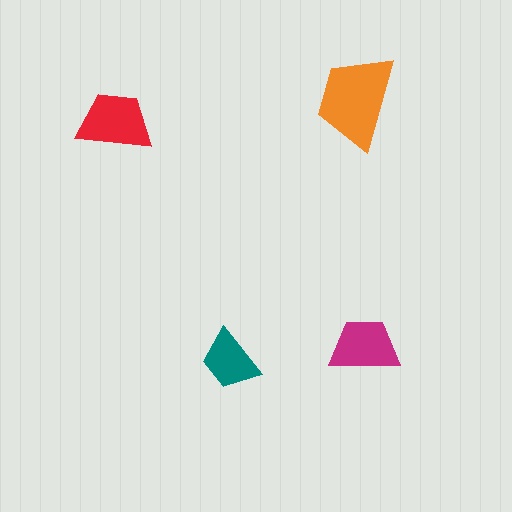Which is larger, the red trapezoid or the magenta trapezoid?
The red one.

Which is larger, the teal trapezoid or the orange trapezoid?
The orange one.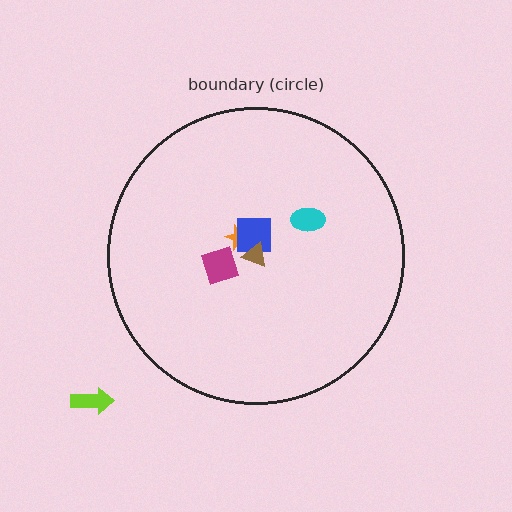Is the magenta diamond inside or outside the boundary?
Inside.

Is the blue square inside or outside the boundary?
Inside.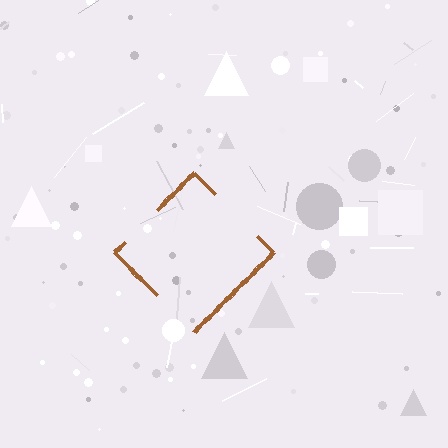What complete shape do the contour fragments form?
The contour fragments form a diamond.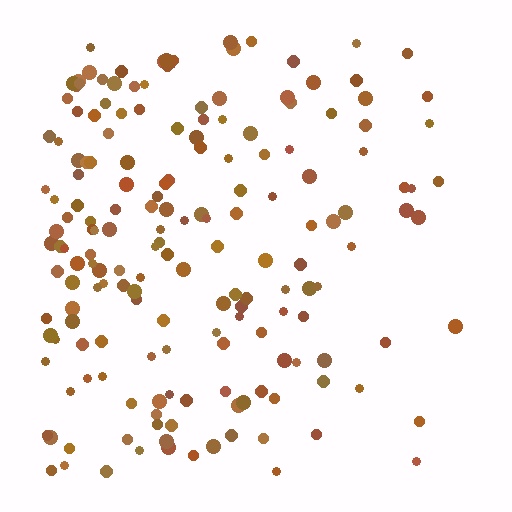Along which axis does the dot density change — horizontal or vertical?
Horizontal.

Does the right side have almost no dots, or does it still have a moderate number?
Still a moderate number, just noticeably fewer than the left.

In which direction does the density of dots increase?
From right to left, with the left side densest.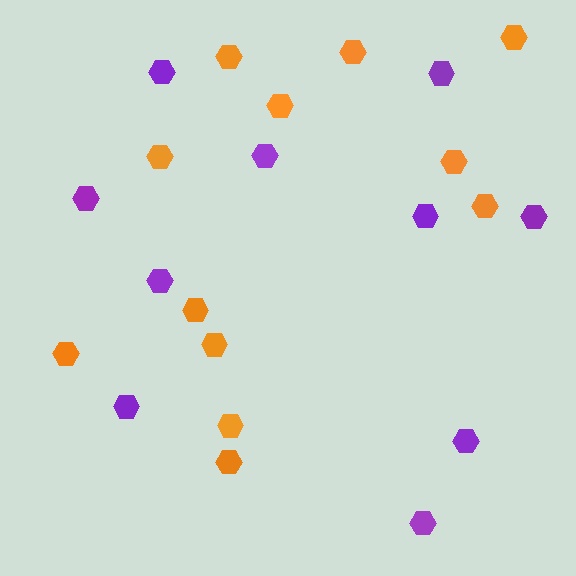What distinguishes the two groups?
There are 2 groups: one group of orange hexagons (12) and one group of purple hexagons (10).